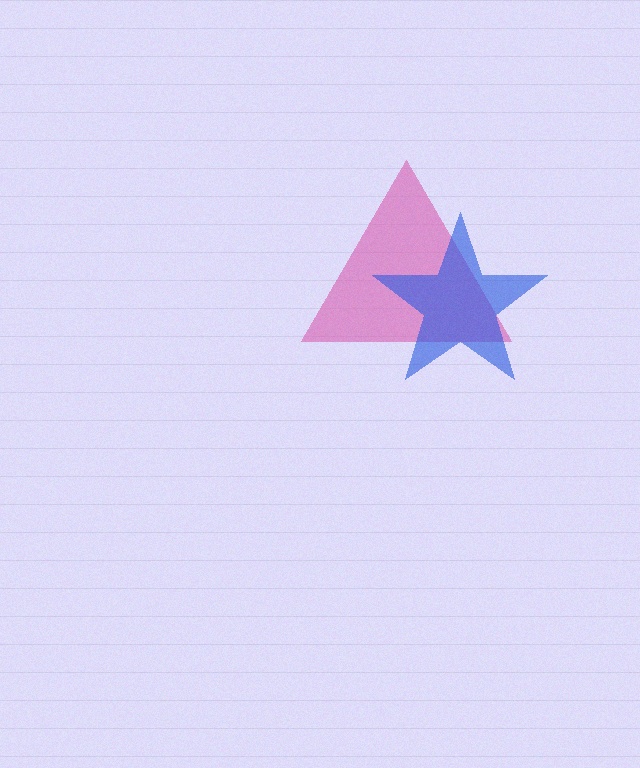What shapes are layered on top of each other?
The layered shapes are: a pink triangle, a blue star.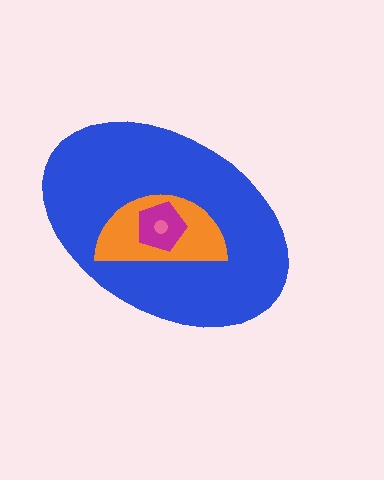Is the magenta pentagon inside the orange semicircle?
Yes.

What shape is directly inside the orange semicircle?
The magenta pentagon.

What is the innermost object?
The pink circle.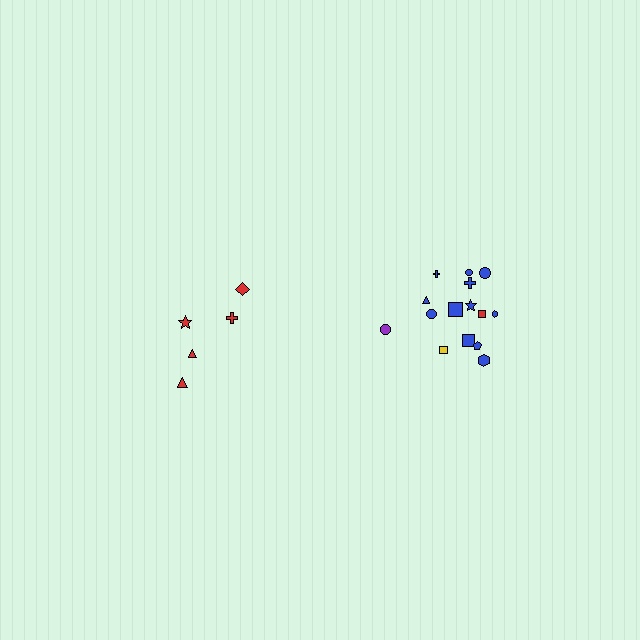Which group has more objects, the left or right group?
The right group.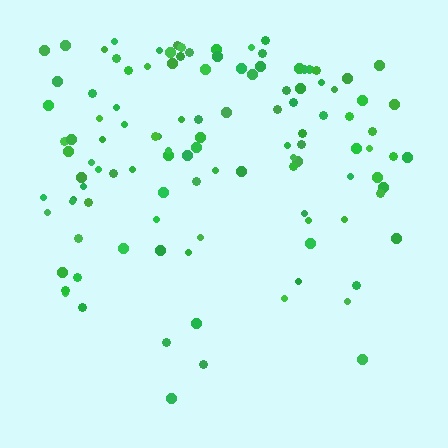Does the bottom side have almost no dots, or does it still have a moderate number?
Still a moderate number, just noticeably fewer than the top.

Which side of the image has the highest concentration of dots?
The top.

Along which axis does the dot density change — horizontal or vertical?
Vertical.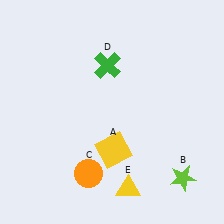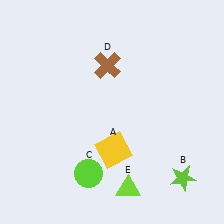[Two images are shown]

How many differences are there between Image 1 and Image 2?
There are 3 differences between the two images.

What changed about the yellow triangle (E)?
In Image 1, E is yellow. In Image 2, it changed to lime.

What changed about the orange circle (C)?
In Image 1, C is orange. In Image 2, it changed to lime.